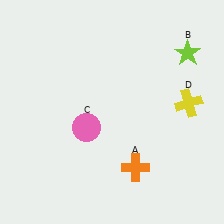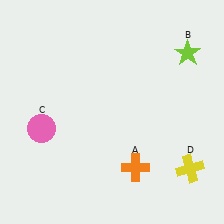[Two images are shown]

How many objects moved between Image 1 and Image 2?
2 objects moved between the two images.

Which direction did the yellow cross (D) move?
The yellow cross (D) moved down.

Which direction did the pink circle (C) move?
The pink circle (C) moved left.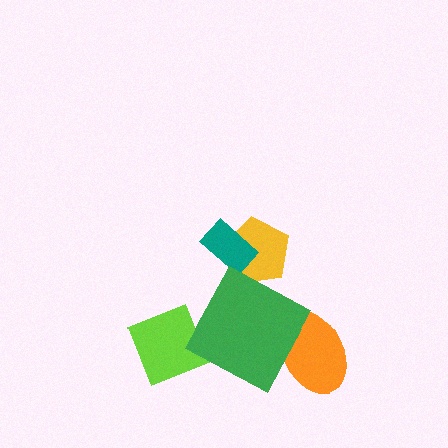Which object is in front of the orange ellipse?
The green square is in front of the orange ellipse.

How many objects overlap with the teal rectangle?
1 object overlaps with the teal rectangle.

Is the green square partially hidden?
No, no other shape covers it.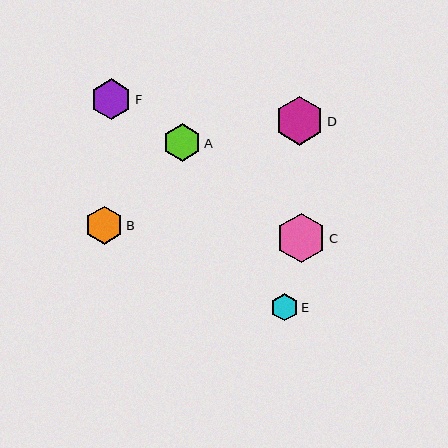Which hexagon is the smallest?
Hexagon E is the smallest with a size of approximately 27 pixels.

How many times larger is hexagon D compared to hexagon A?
Hexagon D is approximately 1.3 times the size of hexagon A.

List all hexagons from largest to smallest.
From largest to smallest: C, D, F, B, A, E.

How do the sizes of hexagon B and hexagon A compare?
Hexagon B and hexagon A are approximately the same size.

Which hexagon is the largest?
Hexagon C is the largest with a size of approximately 50 pixels.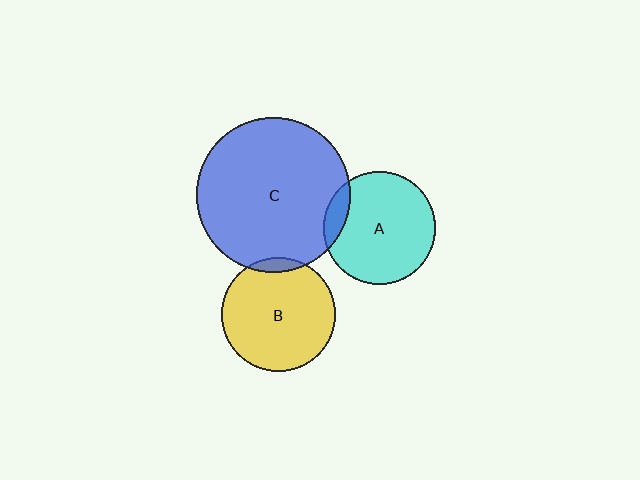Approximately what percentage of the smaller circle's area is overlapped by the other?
Approximately 10%.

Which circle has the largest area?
Circle C (blue).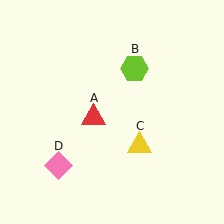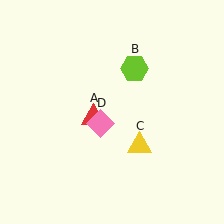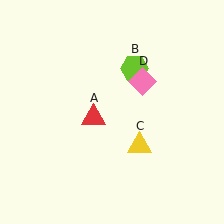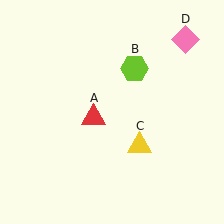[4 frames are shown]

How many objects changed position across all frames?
1 object changed position: pink diamond (object D).